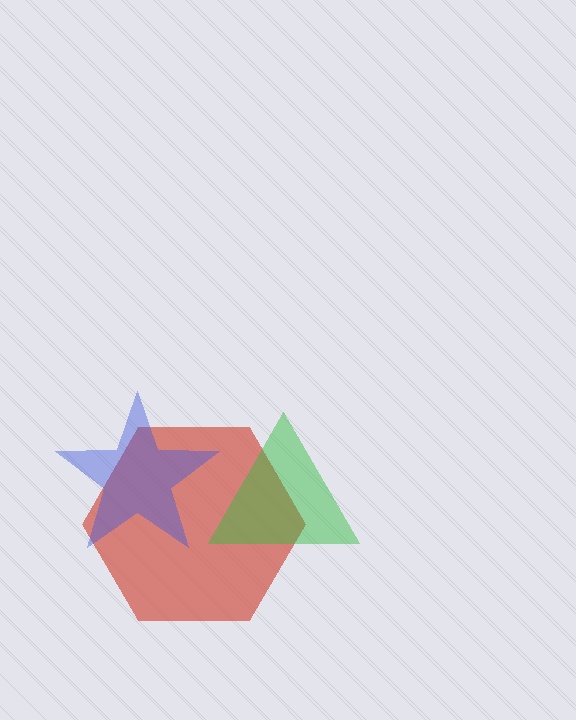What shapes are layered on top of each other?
The layered shapes are: a red hexagon, a blue star, a green triangle.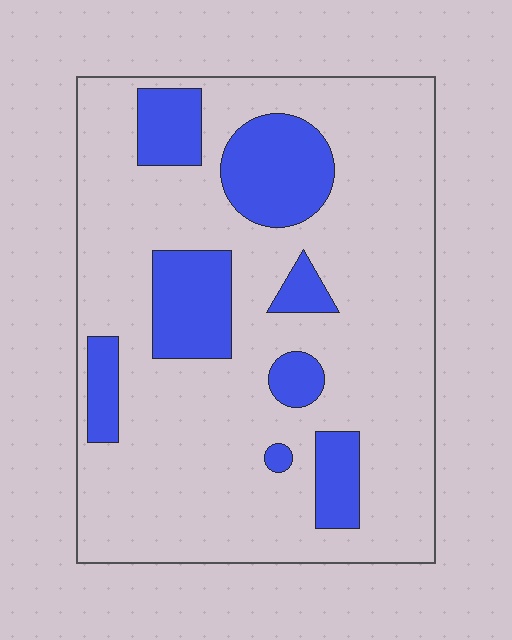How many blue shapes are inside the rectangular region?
8.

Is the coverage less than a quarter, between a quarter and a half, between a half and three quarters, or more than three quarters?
Less than a quarter.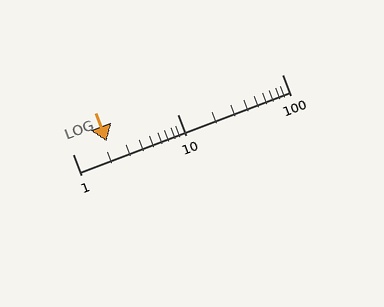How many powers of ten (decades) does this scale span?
The scale spans 2 decades, from 1 to 100.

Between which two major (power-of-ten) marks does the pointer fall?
The pointer is between 1 and 10.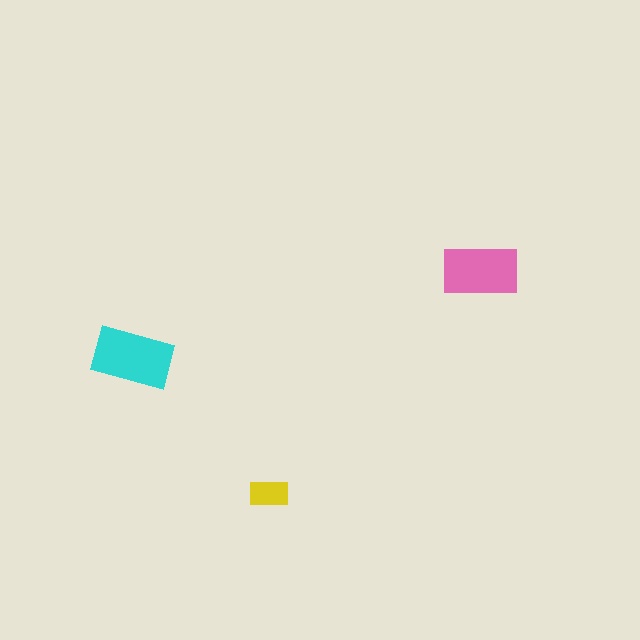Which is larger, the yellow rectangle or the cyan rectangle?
The cyan one.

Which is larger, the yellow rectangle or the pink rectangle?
The pink one.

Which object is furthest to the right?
The pink rectangle is rightmost.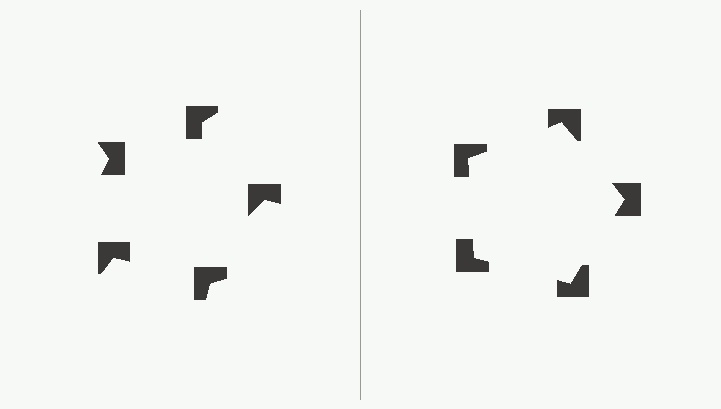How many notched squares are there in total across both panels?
10 — 5 on each side.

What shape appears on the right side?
An illusory pentagon.